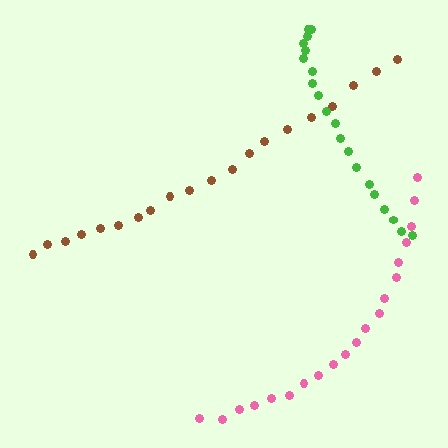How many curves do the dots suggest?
There are 3 distinct paths.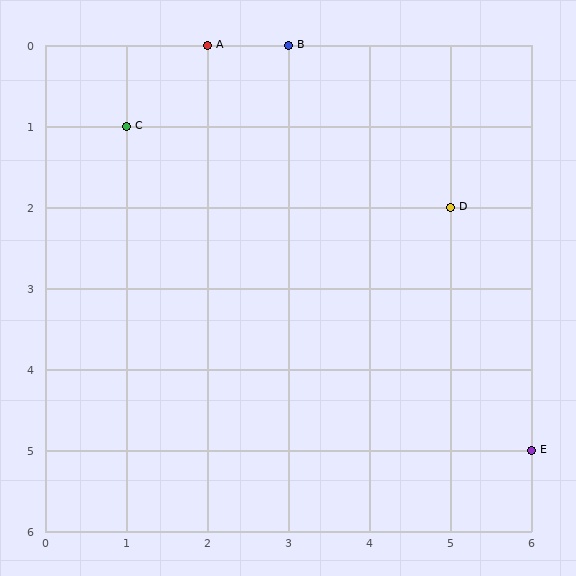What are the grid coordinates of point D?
Point D is at grid coordinates (5, 2).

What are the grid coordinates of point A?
Point A is at grid coordinates (2, 0).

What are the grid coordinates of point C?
Point C is at grid coordinates (1, 1).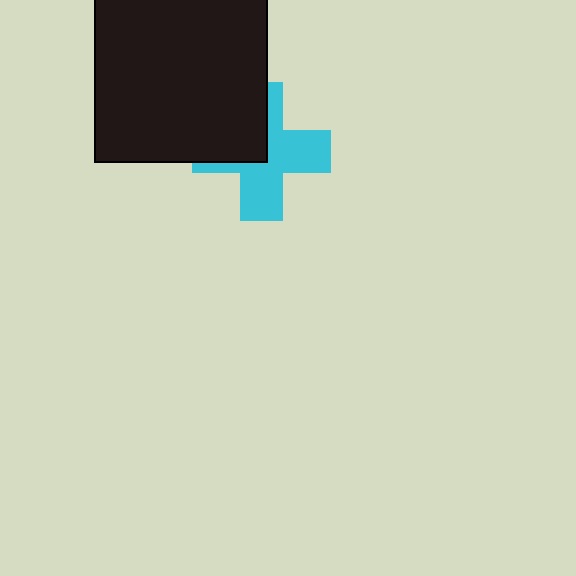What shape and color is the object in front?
The object in front is a black square.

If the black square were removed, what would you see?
You would see the complete cyan cross.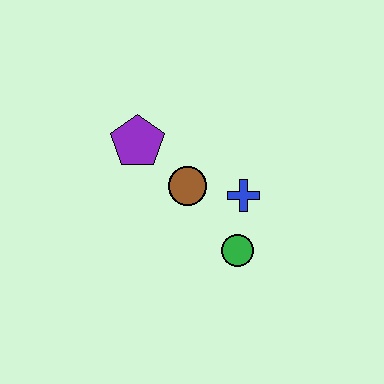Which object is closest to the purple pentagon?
The brown circle is closest to the purple pentagon.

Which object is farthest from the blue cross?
The purple pentagon is farthest from the blue cross.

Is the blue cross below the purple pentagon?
Yes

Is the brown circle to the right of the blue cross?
No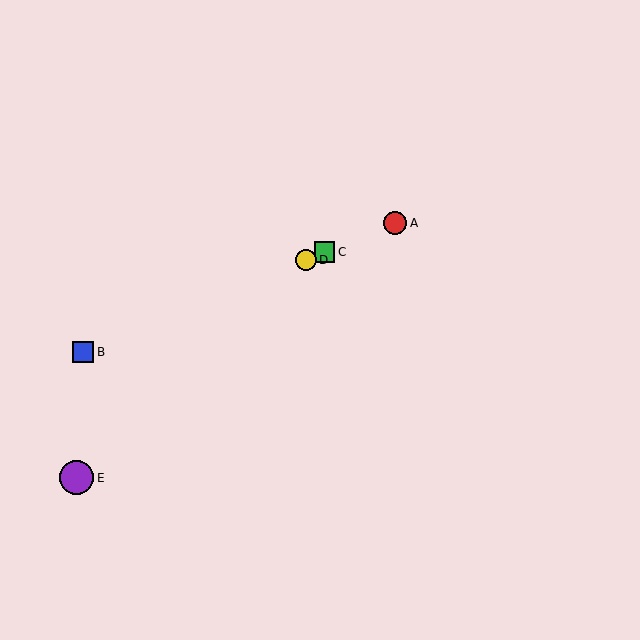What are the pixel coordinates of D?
Object D is at (306, 260).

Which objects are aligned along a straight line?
Objects A, B, C, D are aligned along a straight line.